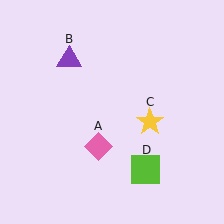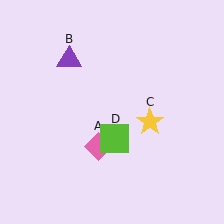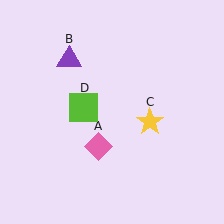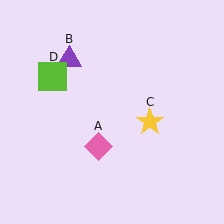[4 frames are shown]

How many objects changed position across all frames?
1 object changed position: lime square (object D).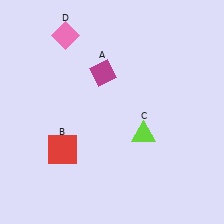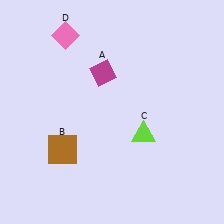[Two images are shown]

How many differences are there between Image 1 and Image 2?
There is 1 difference between the two images.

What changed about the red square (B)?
In Image 1, B is red. In Image 2, it changed to brown.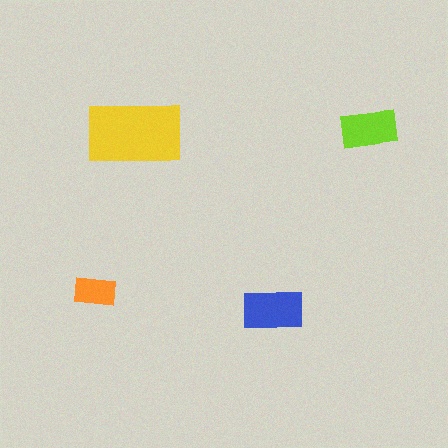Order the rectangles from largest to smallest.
the yellow one, the blue one, the lime one, the orange one.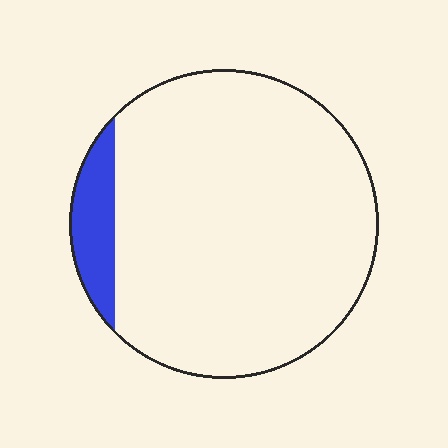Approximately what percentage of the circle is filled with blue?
Approximately 10%.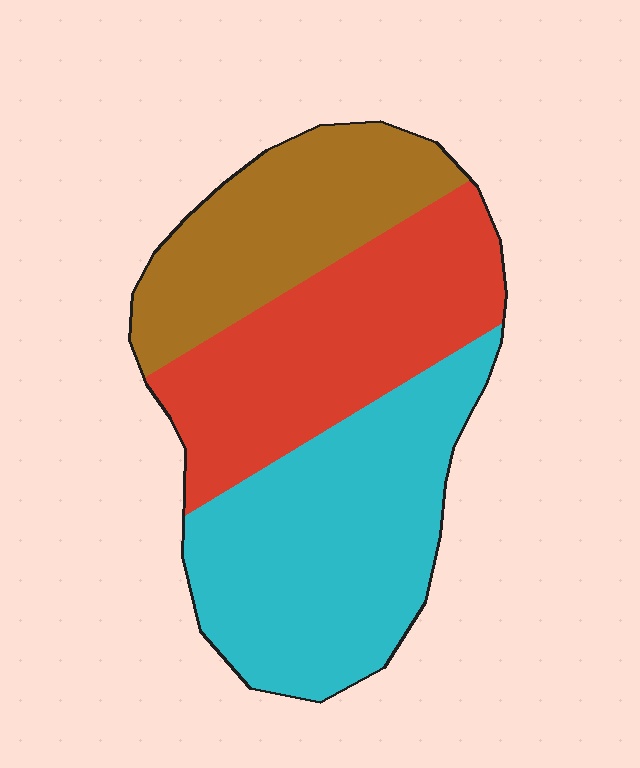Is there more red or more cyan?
Cyan.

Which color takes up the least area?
Brown, at roughly 25%.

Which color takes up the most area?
Cyan, at roughly 40%.